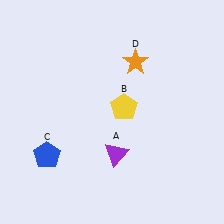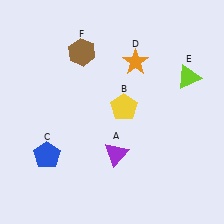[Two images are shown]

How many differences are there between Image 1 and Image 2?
There are 2 differences between the two images.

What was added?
A lime triangle (E), a brown hexagon (F) were added in Image 2.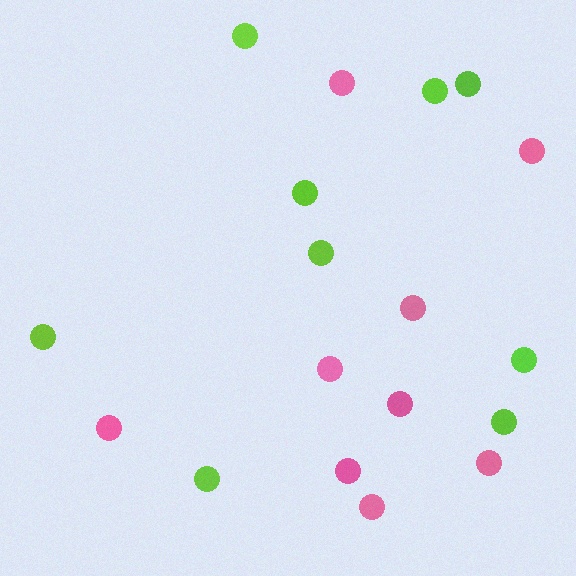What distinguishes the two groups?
There are 2 groups: one group of pink circles (9) and one group of lime circles (9).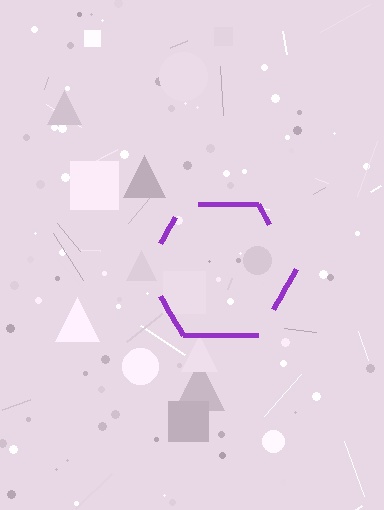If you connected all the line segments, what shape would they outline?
They would outline a hexagon.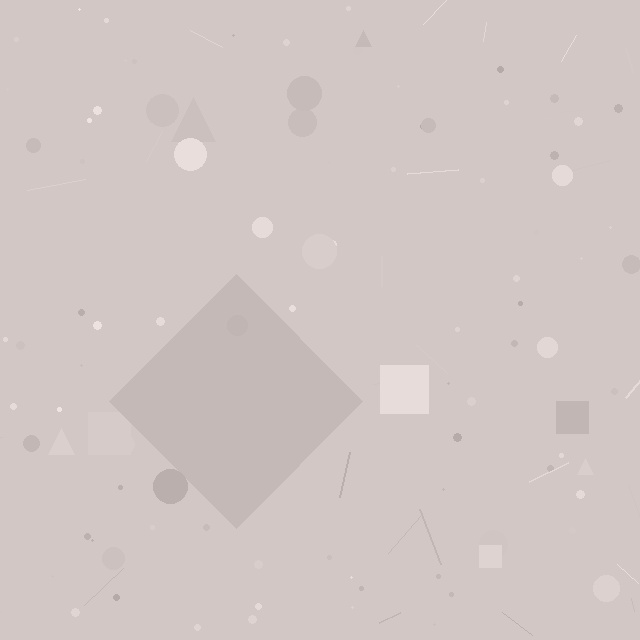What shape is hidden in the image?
A diamond is hidden in the image.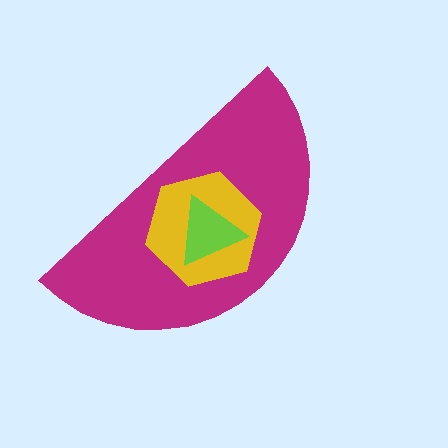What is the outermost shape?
The magenta semicircle.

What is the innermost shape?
The lime triangle.